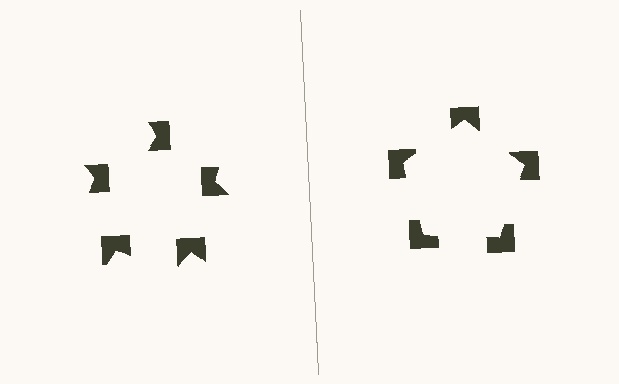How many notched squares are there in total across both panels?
10 — 5 on each side.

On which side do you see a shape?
An illusory pentagon appears on the right side. On the left side the wedge cuts are rotated, so no coherent shape forms.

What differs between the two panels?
The notched squares are positioned identically on both sides; only the wedge orientations differ. On the right they align to a pentagon; on the left they are misaligned.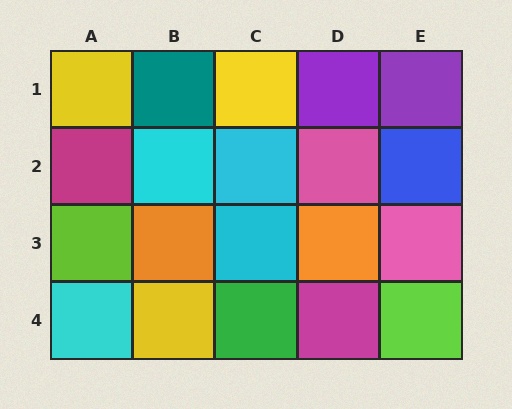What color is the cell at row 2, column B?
Cyan.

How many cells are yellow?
3 cells are yellow.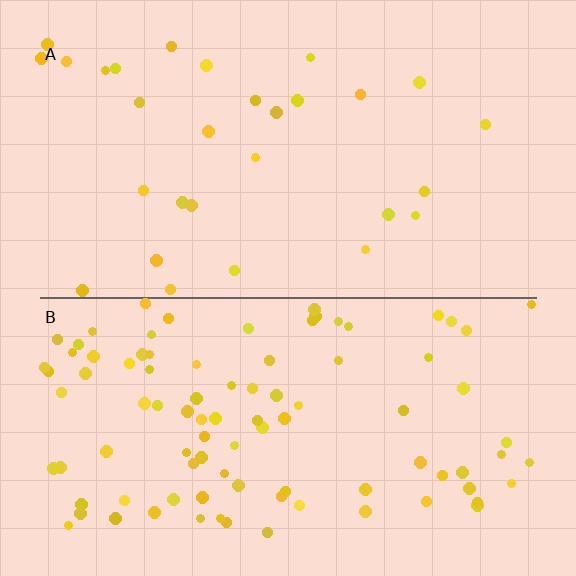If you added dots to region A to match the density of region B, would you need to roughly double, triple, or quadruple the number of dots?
Approximately triple.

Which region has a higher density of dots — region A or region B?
B (the bottom).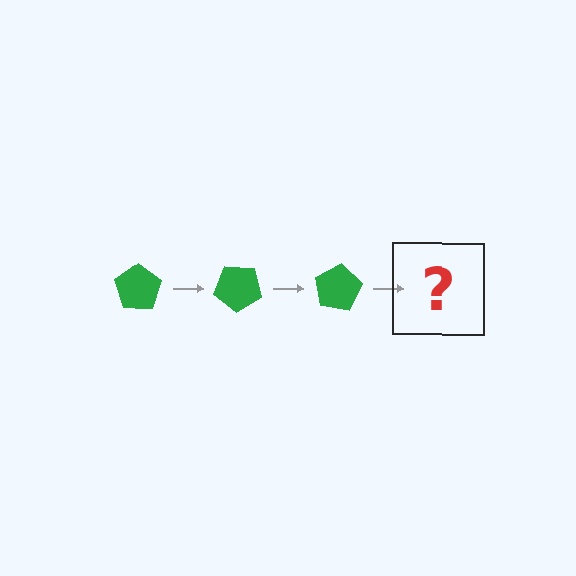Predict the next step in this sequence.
The next step is a green pentagon rotated 120 degrees.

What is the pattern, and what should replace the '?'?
The pattern is that the pentagon rotates 40 degrees each step. The '?' should be a green pentagon rotated 120 degrees.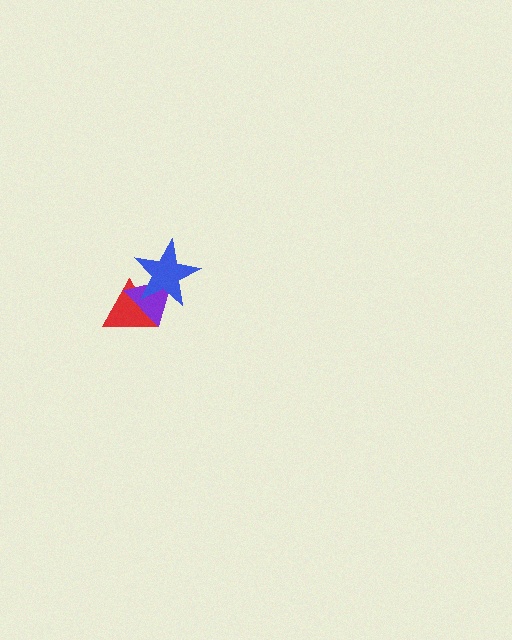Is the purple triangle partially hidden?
Yes, it is partially covered by another shape.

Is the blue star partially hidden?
No, no other shape covers it.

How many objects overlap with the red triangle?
2 objects overlap with the red triangle.